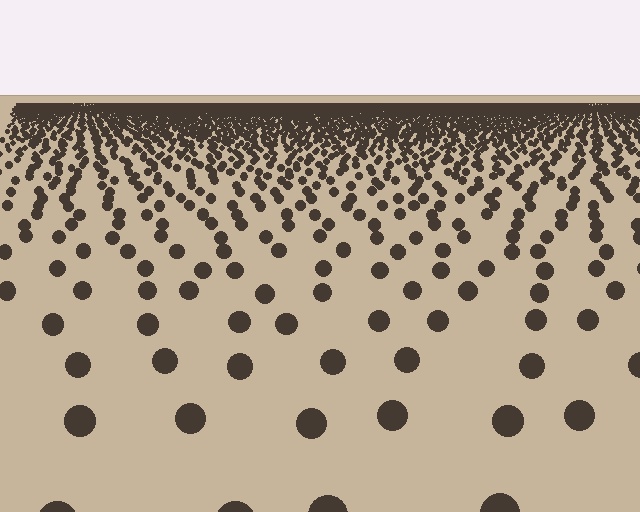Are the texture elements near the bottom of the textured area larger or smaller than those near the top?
Larger. Near the bottom, elements are closer to the viewer and appear at a bigger on-screen size.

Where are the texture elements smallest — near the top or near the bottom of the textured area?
Near the top.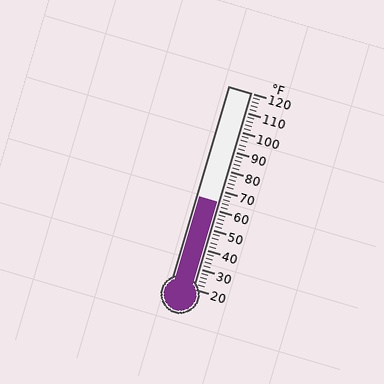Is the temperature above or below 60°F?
The temperature is above 60°F.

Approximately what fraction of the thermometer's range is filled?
The thermometer is filled to approximately 45% of its range.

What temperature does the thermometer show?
The thermometer shows approximately 64°F.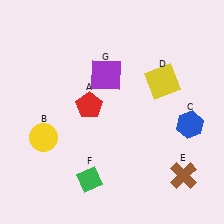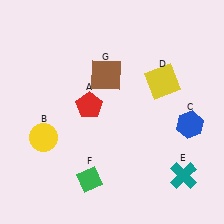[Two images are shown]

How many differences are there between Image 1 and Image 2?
There are 2 differences between the two images.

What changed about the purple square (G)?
In Image 1, G is purple. In Image 2, it changed to brown.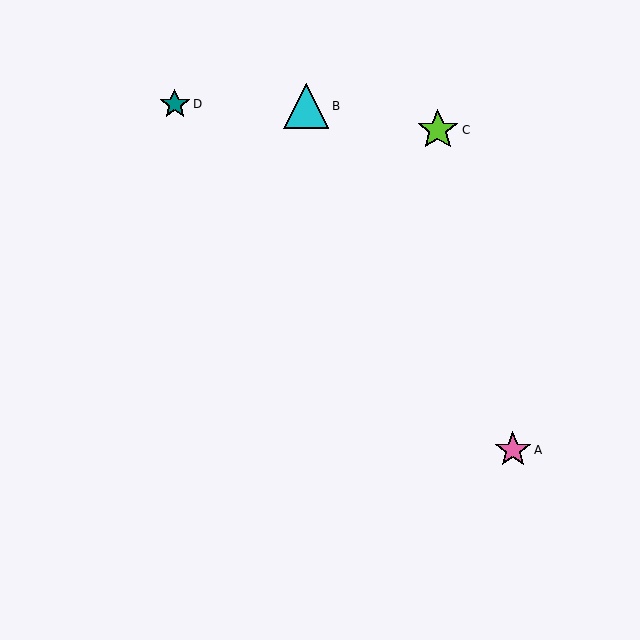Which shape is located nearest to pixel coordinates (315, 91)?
The cyan triangle (labeled B) at (306, 106) is nearest to that location.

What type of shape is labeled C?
Shape C is a lime star.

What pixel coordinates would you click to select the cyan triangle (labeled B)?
Click at (306, 106) to select the cyan triangle B.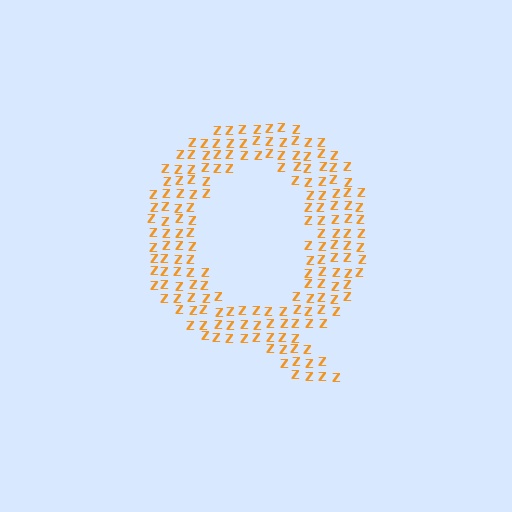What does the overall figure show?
The overall figure shows the letter Q.